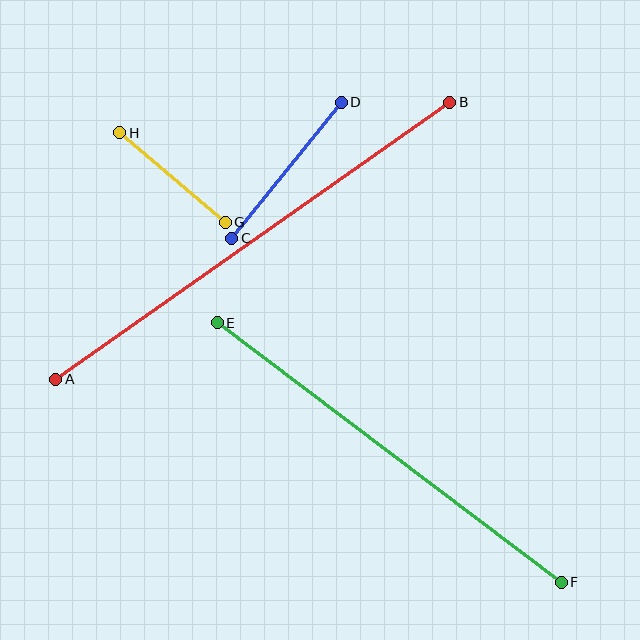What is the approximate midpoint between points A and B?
The midpoint is at approximately (253, 241) pixels.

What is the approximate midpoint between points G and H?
The midpoint is at approximately (173, 178) pixels.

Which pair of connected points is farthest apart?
Points A and B are farthest apart.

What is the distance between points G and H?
The distance is approximately 138 pixels.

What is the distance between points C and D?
The distance is approximately 175 pixels.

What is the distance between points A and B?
The distance is approximately 482 pixels.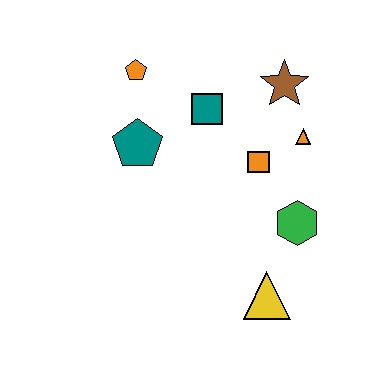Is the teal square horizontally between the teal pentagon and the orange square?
Yes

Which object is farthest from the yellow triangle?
The orange pentagon is farthest from the yellow triangle.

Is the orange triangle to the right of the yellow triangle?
Yes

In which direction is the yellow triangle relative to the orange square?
The yellow triangle is below the orange square.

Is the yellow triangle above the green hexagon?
No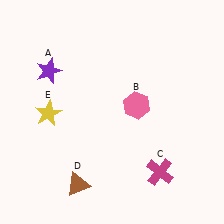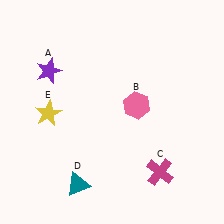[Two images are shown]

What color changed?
The triangle (D) changed from brown in Image 1 to teal in Image 2.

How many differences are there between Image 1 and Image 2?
There is 1 difference between the two images.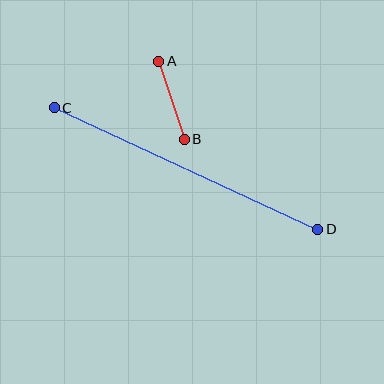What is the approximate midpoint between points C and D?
The midpoint is at approximately (186, 169) pixels.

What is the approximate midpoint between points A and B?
The midpoint is at approximately (172, 100) pixels.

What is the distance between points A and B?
The distance is approximately 82 pixels.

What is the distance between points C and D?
The distance is approximately 290 pixels.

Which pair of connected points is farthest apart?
Points C and D are farthest apart.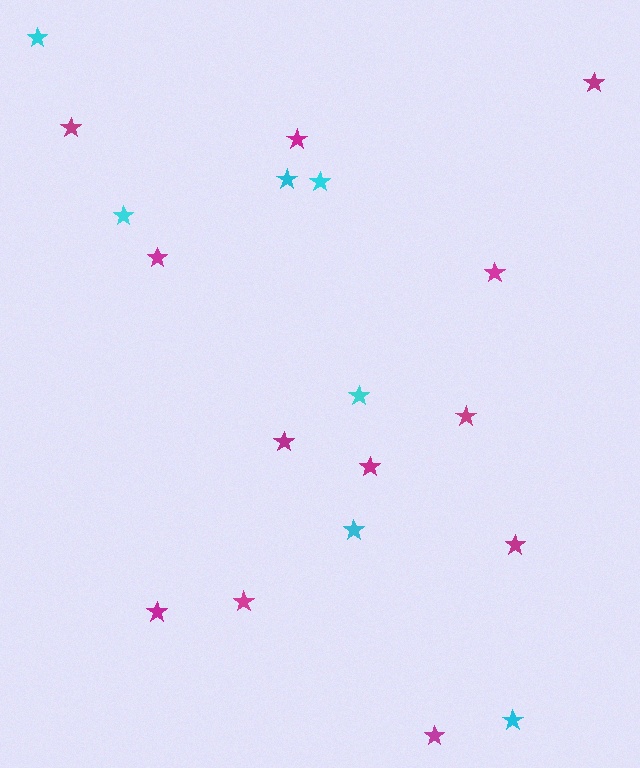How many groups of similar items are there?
There are 2 groups: one group of magenta stars (12) and one group of cyan stars (7).